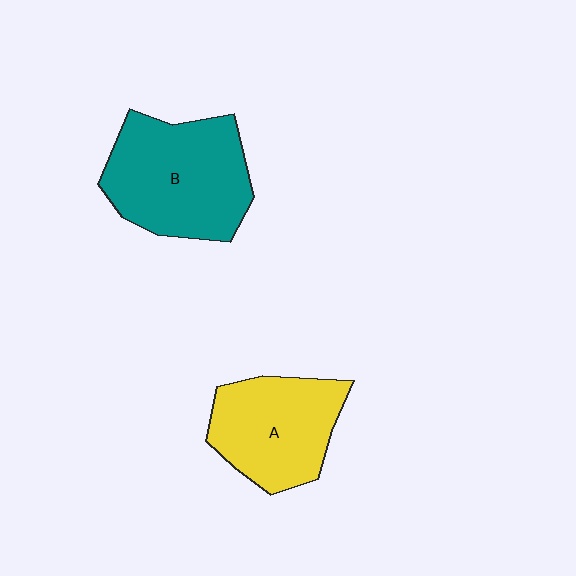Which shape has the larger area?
Shape B (teal).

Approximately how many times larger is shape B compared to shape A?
Approximately 1.2 times.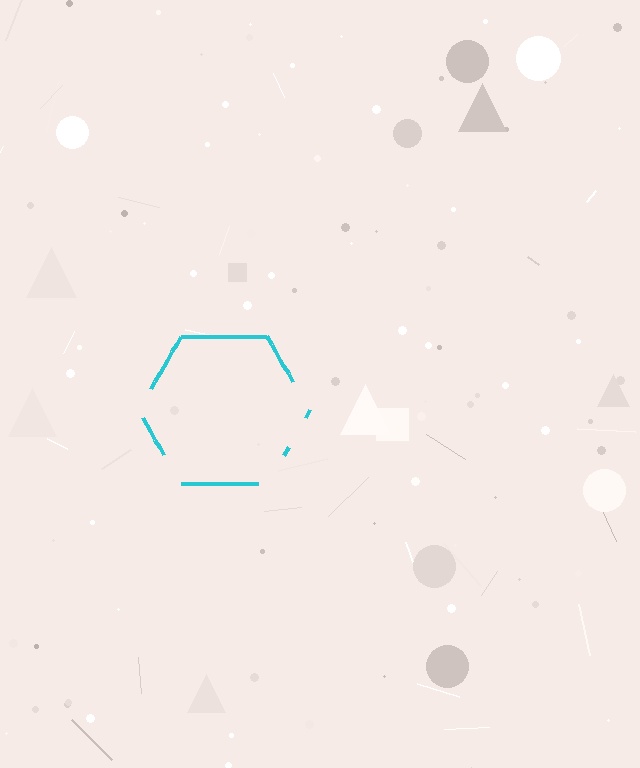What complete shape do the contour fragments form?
The contour fragments form a hexagon.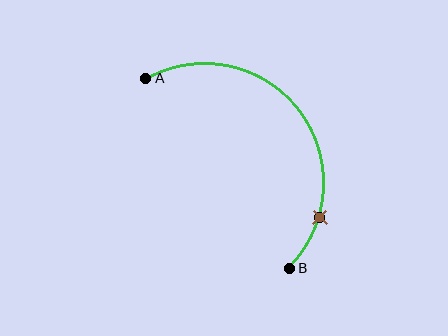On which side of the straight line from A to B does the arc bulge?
The arc bulges above and to the right of the straight line connecting A and B.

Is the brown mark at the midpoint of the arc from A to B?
No. The brown mark lies on the arc but is closer to endpoint B. The arc midpoint would be at the point on the curve equidistant along the arc from both A and B.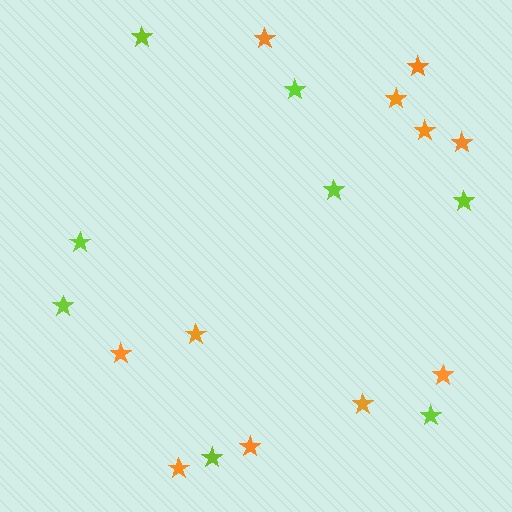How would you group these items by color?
There are 2 groups: one group of lime stars (8) and one group of orange stars (11).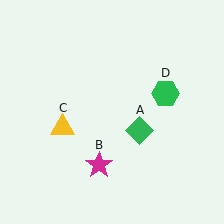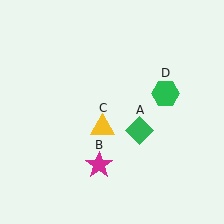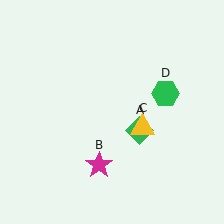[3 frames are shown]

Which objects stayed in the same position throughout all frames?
Green diamond (object A) and magenta star (object B) and green hexagon (object D) remained stationary.